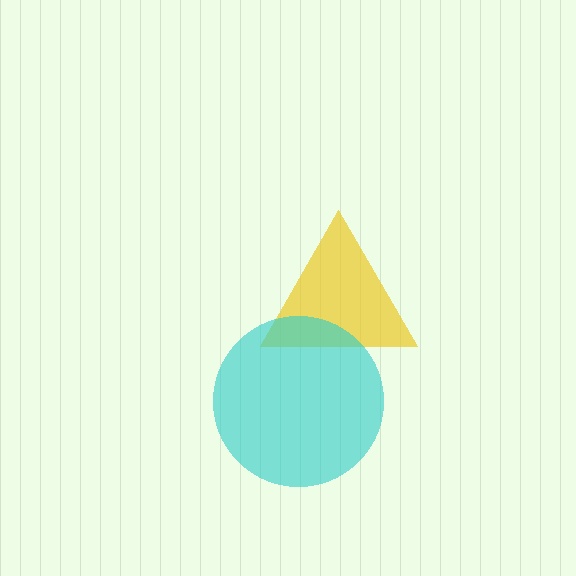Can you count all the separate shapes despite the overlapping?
Yes, there are 2 separate shapes.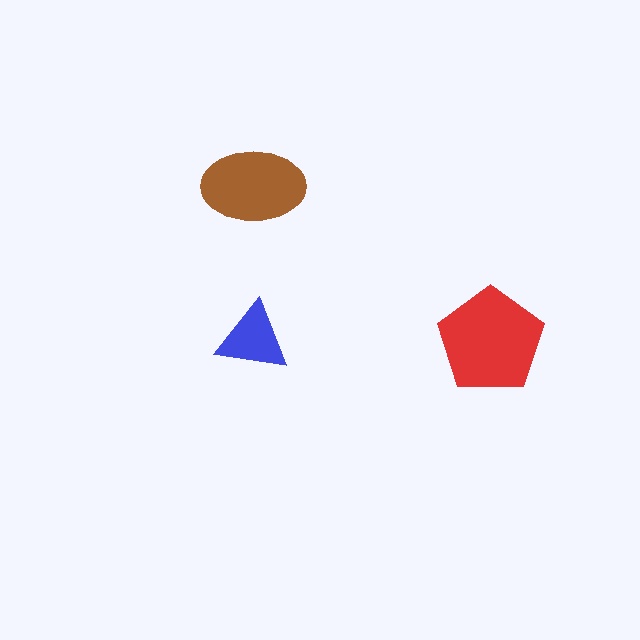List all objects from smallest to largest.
The blue triangle, the brown ellipse, the red pentagon.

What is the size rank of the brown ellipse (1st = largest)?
2nd.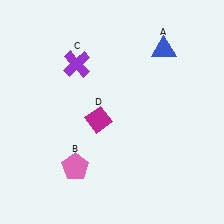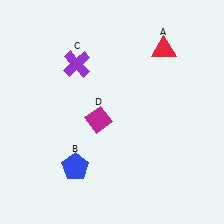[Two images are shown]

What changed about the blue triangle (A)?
In Image 1, A is blue. In Image 2, it changed to red.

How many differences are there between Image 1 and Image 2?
There are 2 differences between the two images.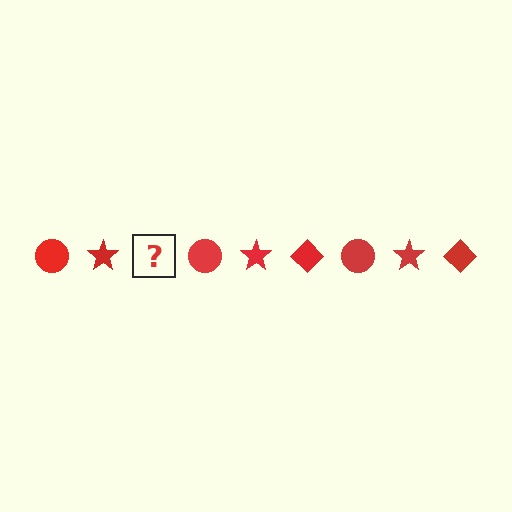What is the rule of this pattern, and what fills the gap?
The rule is that the pattern cycles through circle, star, diamond shapes in red. The gap should be filled with a red diamond.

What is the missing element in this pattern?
The missing element is a red diamond.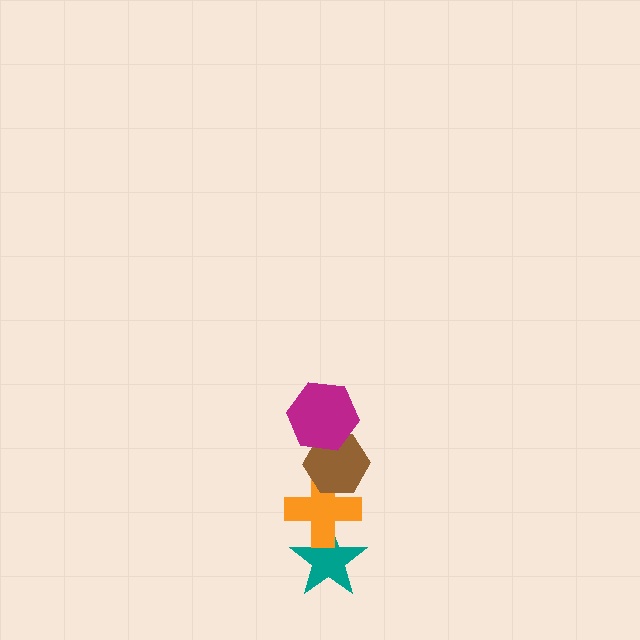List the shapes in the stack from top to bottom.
From top to bottom: the magenta hexagon, the brown hexagon, the orange cross, the teal star.